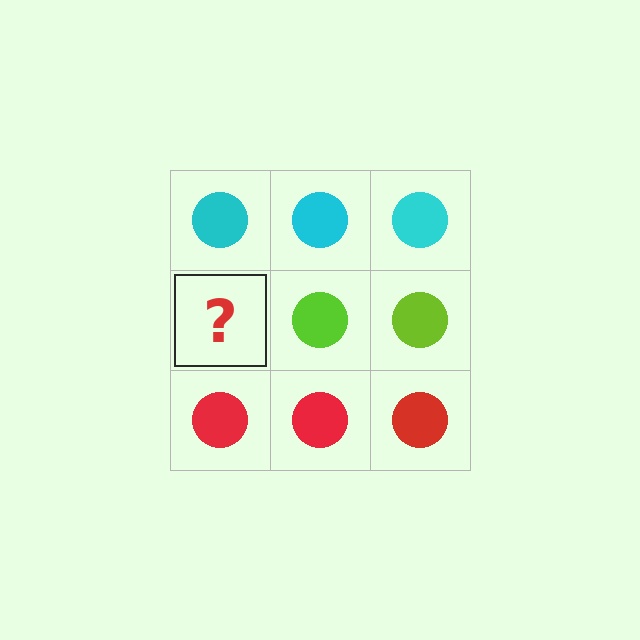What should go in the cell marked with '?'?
The missing cell should contain a lime circle.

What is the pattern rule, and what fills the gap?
The rule is that each row has a consistent color. The gap should be filled with a lime circle.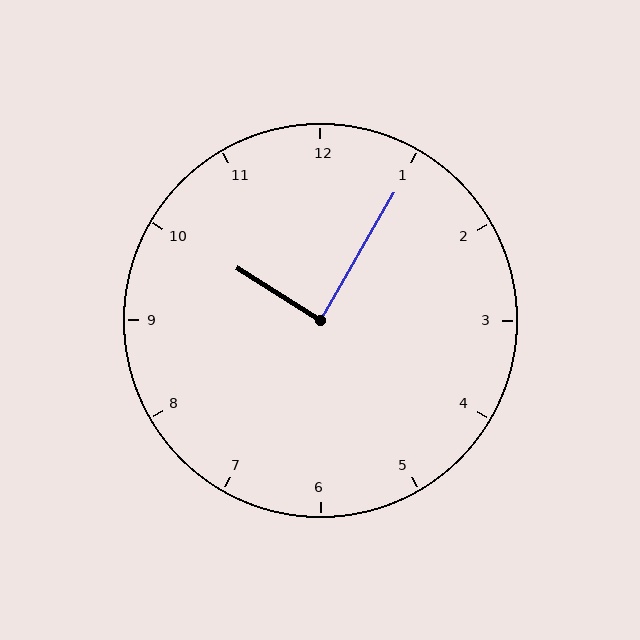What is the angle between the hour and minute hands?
Approximately 88 degrees.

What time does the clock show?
10:05.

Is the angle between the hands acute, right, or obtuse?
It is right.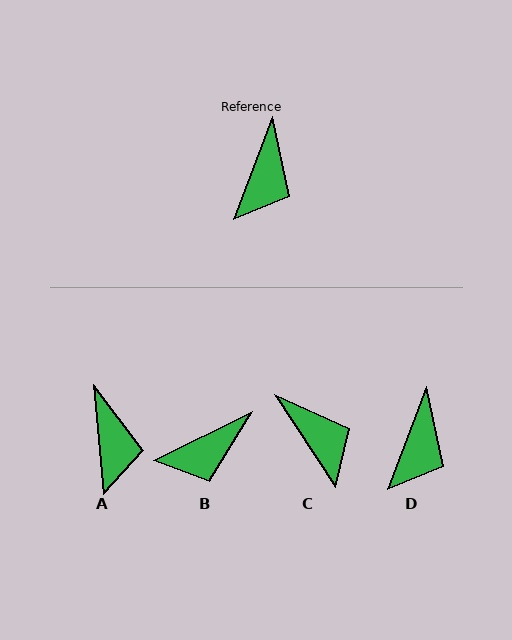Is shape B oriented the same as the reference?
No, it is off by about 43 degrees.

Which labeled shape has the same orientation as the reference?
D.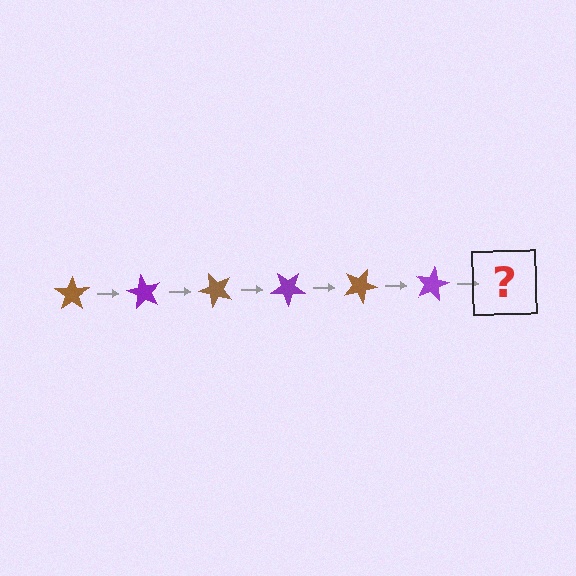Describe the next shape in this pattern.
It should be a brown star, rotated 360 degrees from the start.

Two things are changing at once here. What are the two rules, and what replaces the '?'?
The two rules are that it rotates 60 degrees each step and the color cycles through brown and purple. The '?' should be a brown star, rotated 360 degrees from the start.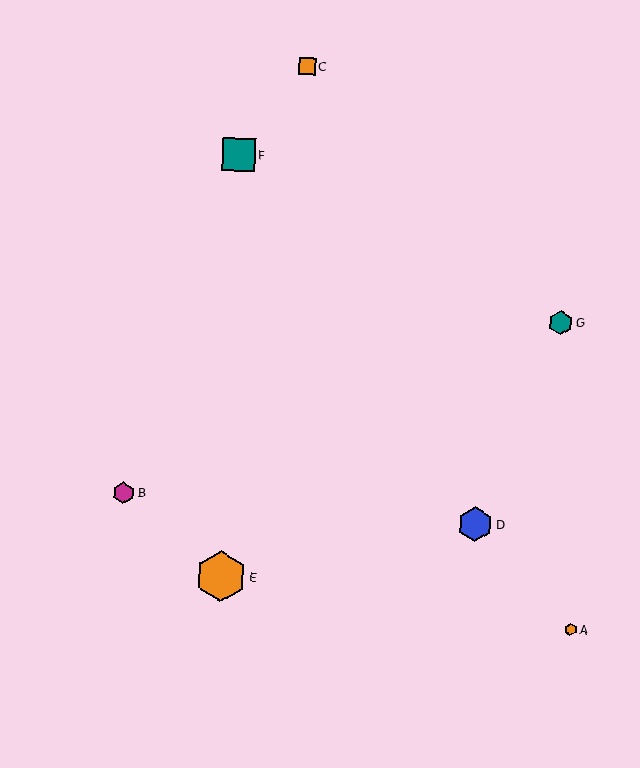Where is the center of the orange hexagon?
The center of the orange hexagon is at (571, 629).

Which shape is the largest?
The orange hexagon (labeled E) is the largest.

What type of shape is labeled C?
Shape C is an orange square.